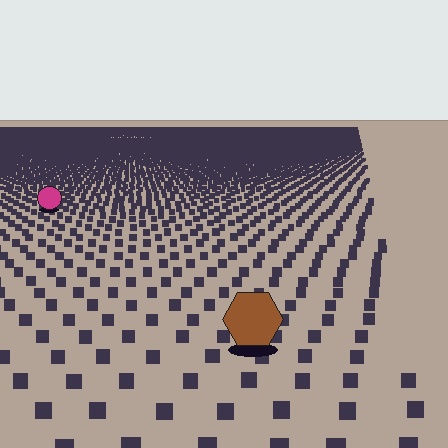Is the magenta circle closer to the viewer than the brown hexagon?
No. The brown hexagon is closer — you can tell from the texture gradient: the ground texture is coarser near it.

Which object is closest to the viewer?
The brown hexagon is closest. The texture marks near it are larger and more spread out.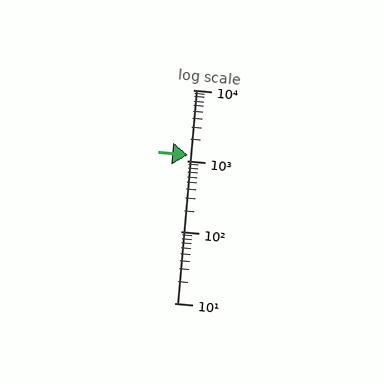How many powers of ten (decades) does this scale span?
The scale spans 3 decades, from 10 to 10000.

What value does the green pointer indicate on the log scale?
The pointer indicates approximately 1200.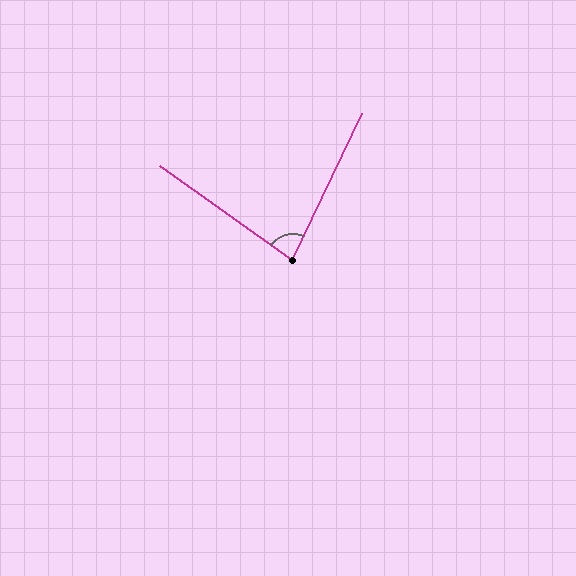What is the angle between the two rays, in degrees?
Approximately 80 degrees.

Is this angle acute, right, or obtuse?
It is acute.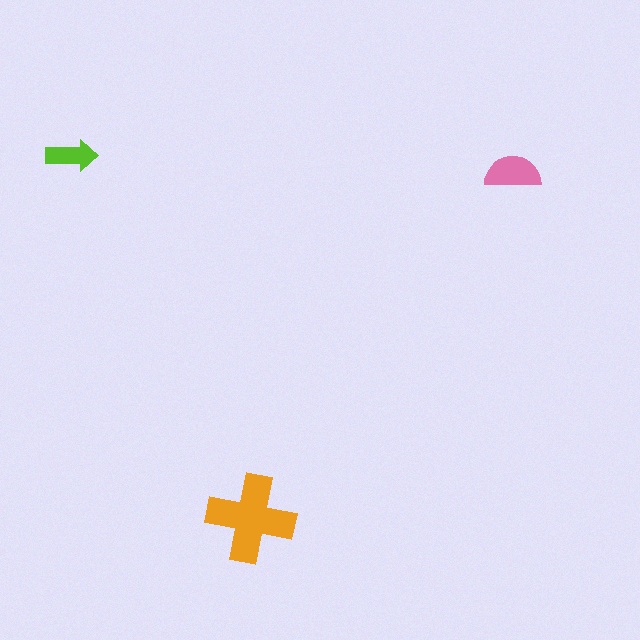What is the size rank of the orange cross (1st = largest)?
1st.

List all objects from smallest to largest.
The lime arrow, the pink semicircle, the orange cross.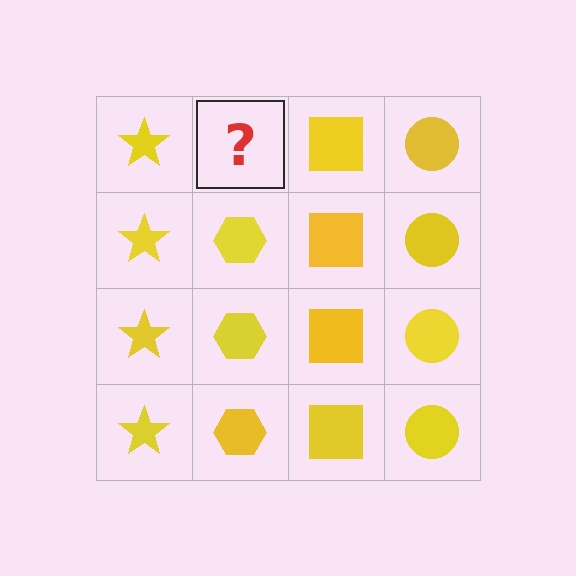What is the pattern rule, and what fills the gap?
The rule is that each column has a consistent shape. The gap should be filled with a yellow hexagon.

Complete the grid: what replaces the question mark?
The question mark should be replaced with a yellow hexagon.